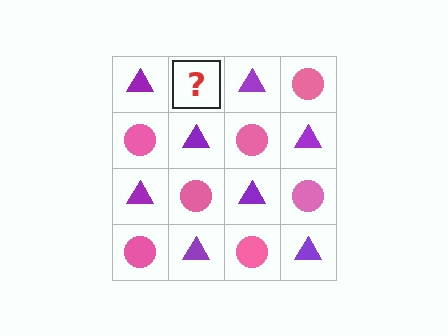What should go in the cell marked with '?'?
The missing cell should contain a pink circle.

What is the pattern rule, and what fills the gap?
The rule is that it alternates purple triangle and pink circle in a checkerboard pattern. The gap should be filled with a pink circle.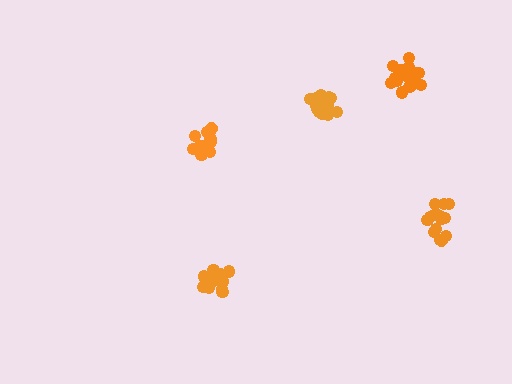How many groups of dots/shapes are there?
There are 5 groups.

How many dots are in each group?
Group 1: 17 dots, Group 2: 18 dots, Group 3: 16 dots, Group 4: 12 dots, Group 5: 16 dots (79 total).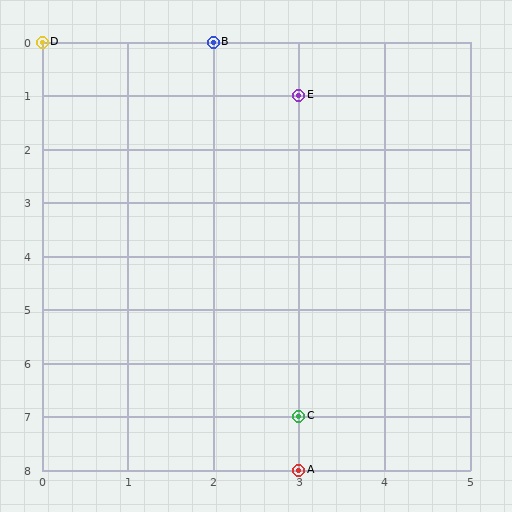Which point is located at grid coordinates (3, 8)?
Point A is at (3, 8).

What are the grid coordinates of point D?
Point D is at grid coordinates (0, 0).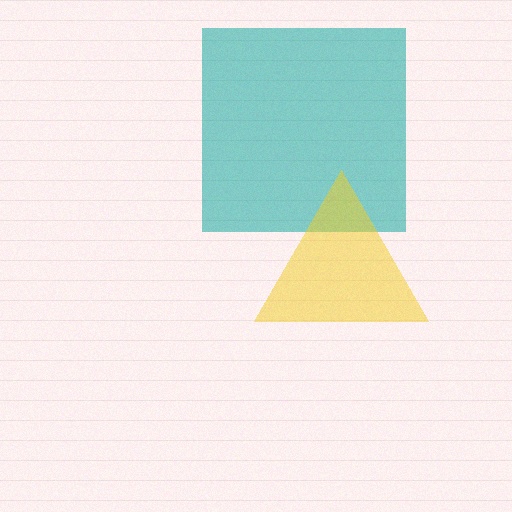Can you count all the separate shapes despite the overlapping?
Yes, there are 2 separate shapes.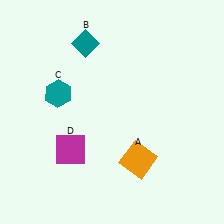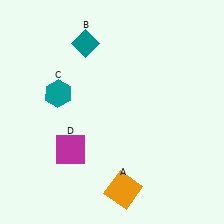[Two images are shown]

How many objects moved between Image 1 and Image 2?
1 object moved between the two images.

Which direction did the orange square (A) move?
The orange square (A) moved down.